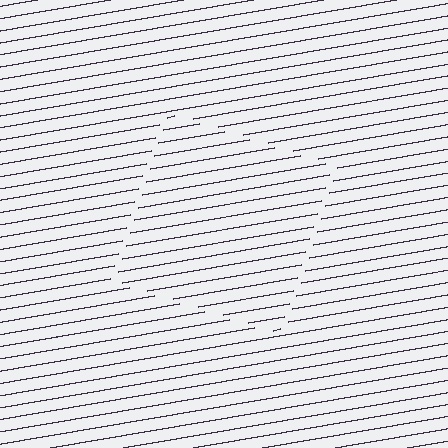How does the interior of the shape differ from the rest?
The interior of the shape contains the same grating, shifted by half a period — the contour is defined by the phase discontinuity where line-ends from the inner and outer gratings abut.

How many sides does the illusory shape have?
4 sides — the line-ends trace a square.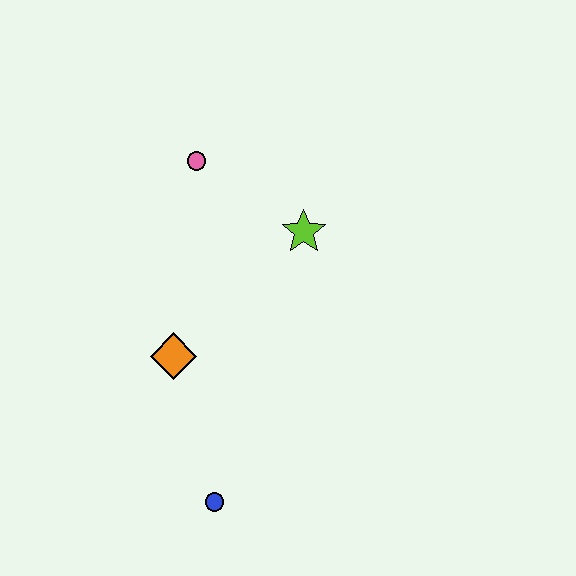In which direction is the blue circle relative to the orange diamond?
The blue circle is below the orange diamond.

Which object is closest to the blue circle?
The orange diamond is closest to the blue circle.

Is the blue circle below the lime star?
Yes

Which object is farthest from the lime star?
The blue circle is farthest from the lime star.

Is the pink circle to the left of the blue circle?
Yes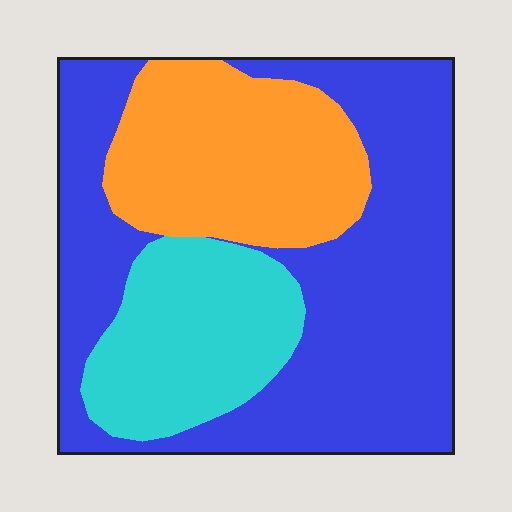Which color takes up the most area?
Blue, at roughly 55%.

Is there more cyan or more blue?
Blue.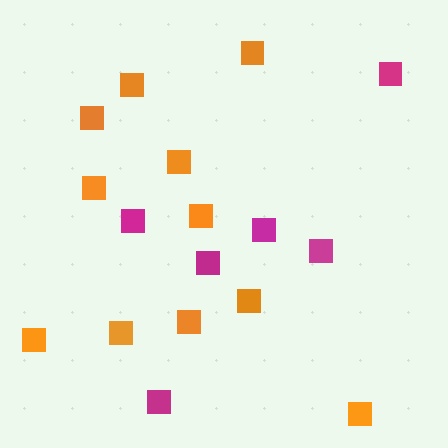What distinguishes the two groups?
There are 2 groups: one group of orange squares (11) and one group of magenta squares (6).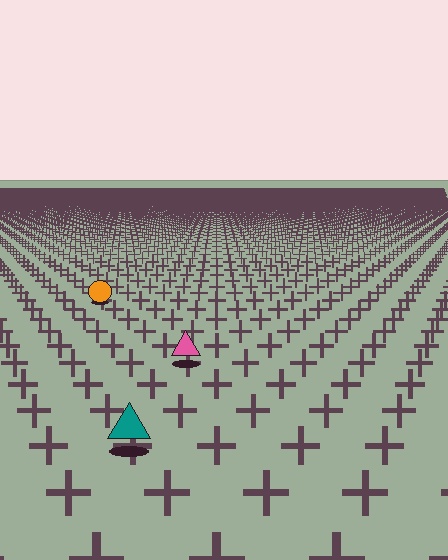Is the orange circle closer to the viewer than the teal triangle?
No. The teal triangle is closer — you can tell from the texture gradient: the ground texture is coarser near it.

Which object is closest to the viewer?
The teal triangle is closest. The texture marks near it are larger and more spread out.